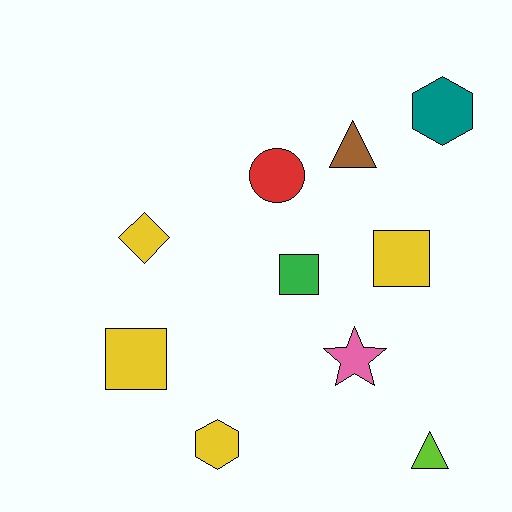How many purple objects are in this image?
There are no purple objects.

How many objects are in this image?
There are 10 objects.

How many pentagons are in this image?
There are no pentagons.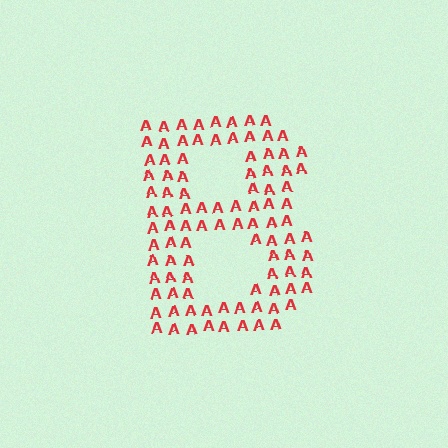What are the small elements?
The small elements are letter A's.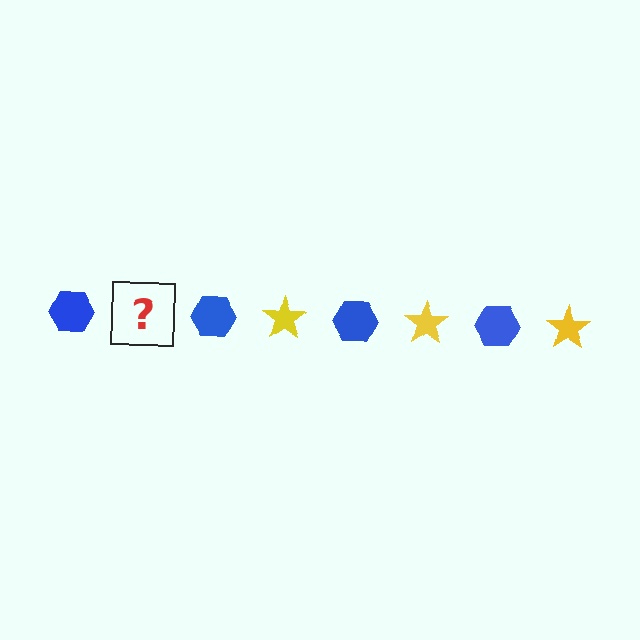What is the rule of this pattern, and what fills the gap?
The rule is that the pattern alternates between blue hexagon and yellow star. The gap should be filled with a yellow star.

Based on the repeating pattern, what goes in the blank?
The blank should be a yellow star.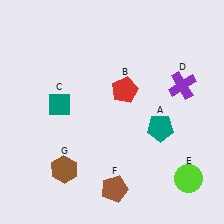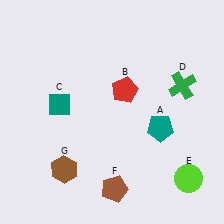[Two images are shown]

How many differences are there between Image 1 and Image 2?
There is 1 difference between the two images.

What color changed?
The cross (D) changed from purple in Image 1 to green in Image 2.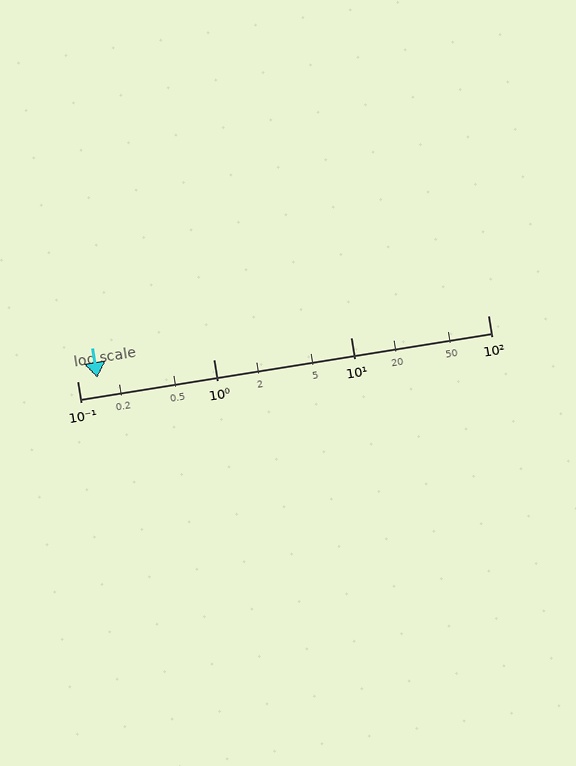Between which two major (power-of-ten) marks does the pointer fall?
The pointer is between 0.1 and 1.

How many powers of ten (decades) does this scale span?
The scale spans 3 decades, from 0.1 to 100.